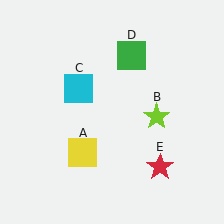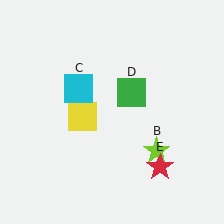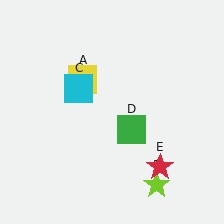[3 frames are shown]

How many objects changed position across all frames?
3 objects changed position: yellow square (object A), lime star (object B), green square (object D).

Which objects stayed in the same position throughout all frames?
Cyan square (object C) and red star (object E) remained stationary.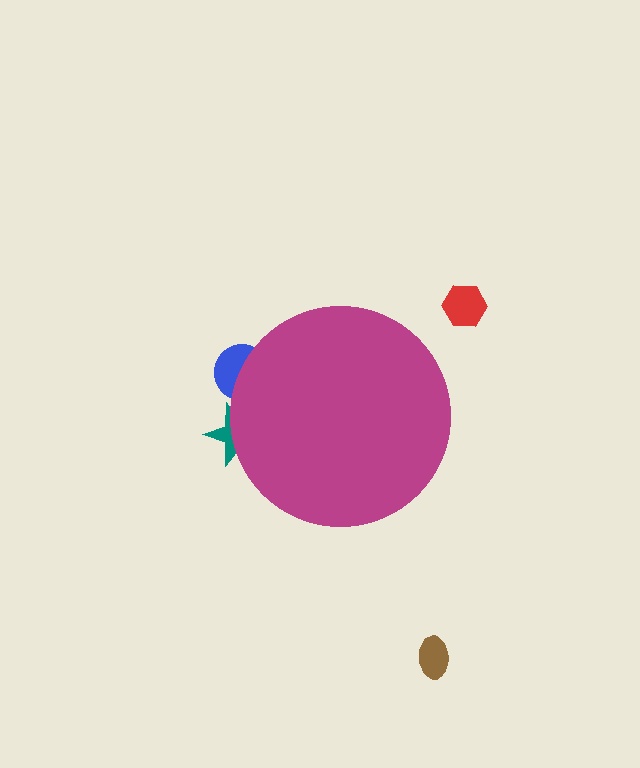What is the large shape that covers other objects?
A magenta circle.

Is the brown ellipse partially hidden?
No, the brown ellipse is fully visible.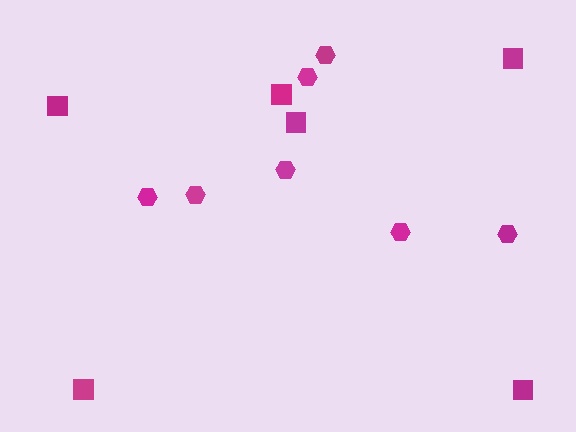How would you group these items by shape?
There are 2 groups: one group of hexagons (7) and one group of squares (6).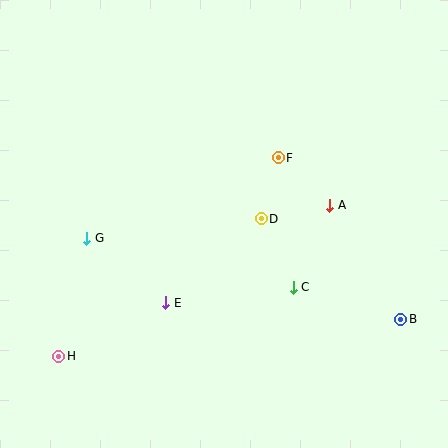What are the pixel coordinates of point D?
Point D is at (261, 219).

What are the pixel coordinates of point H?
Point H is at (59, 356).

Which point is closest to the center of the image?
Point D at (261, 219) is closest to the center.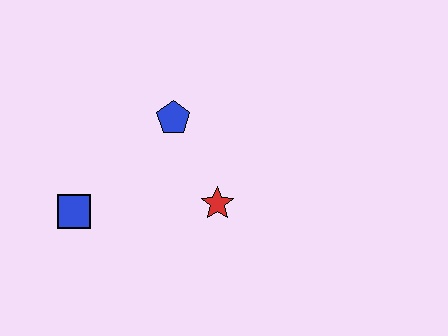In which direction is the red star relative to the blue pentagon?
The red star is below the blue pentagon.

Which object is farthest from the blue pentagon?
The blue square is farthest from the blue pentagon.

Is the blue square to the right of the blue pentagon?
No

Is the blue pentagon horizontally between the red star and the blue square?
Yes